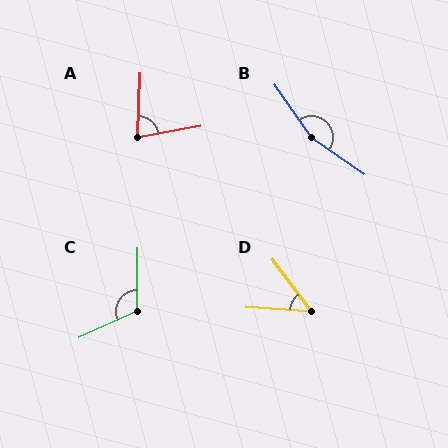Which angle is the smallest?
D, at approximately 49 degrees.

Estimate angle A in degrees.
Approximately 78 degrees.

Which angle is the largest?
B, at approximately 160 degrees.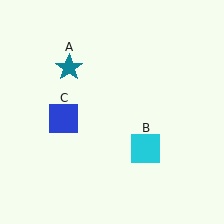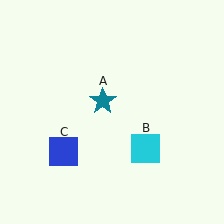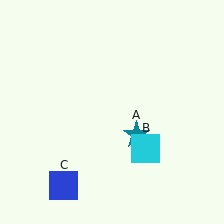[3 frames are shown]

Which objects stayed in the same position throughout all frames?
Cyan square (object B) remained stationary.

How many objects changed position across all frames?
2 objects changed position: teal star (object A), blue square (object C).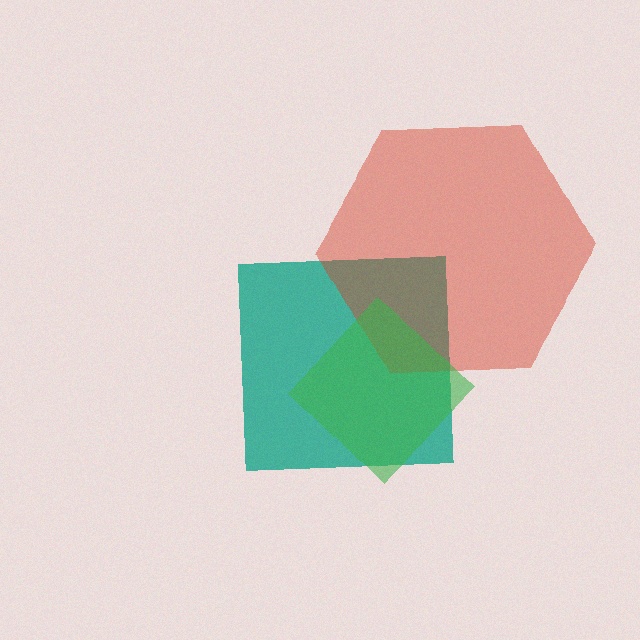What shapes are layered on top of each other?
The layered shapes are: a teal square, a red hexagon, a green diamond.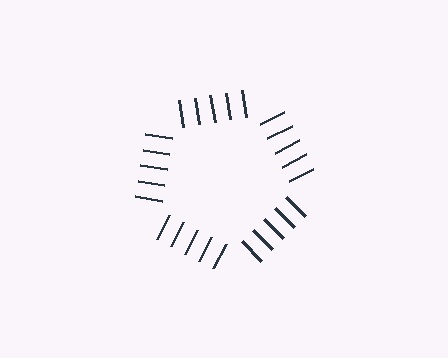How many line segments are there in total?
25 — 5 along each of the 5 edges.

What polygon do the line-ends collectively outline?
An illusory pentagon — the line segments terminate on its edges but no continuous stroke is drawn.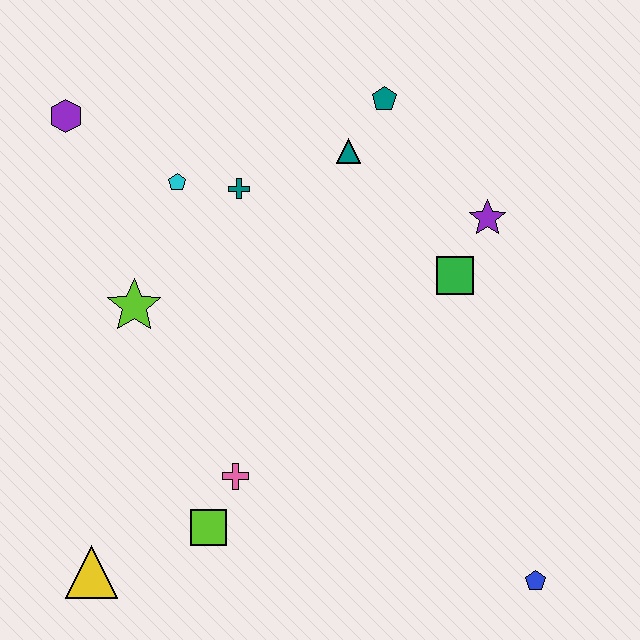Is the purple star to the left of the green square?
No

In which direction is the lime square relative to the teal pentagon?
The lime square is below the teal pentagon.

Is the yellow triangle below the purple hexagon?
Yes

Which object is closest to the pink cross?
The lime square is closest to the pink cross.